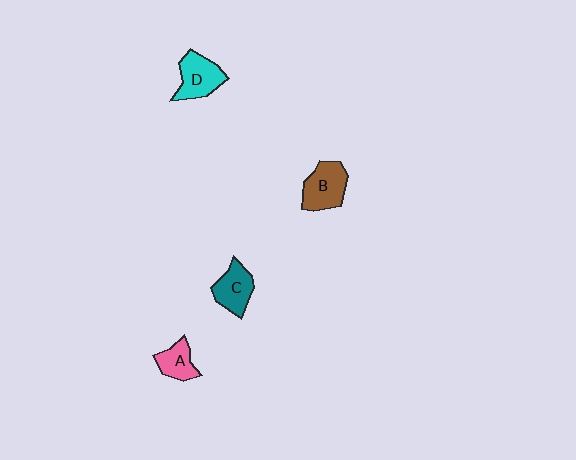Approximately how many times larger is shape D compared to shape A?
Approximately 1.4 times.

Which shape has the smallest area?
Shape A (pink).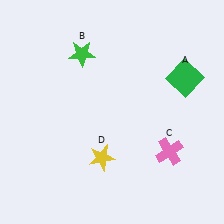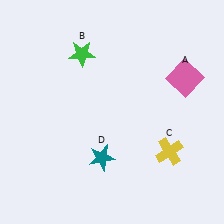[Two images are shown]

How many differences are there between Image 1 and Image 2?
There are 3 differences between the two images.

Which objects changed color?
A changed from green to pink. C changed from pink to yellow. D changed from yellow to teal.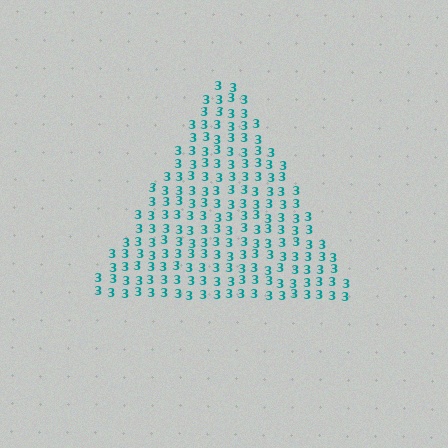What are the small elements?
The small elements are digit 3's.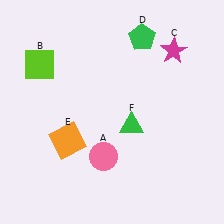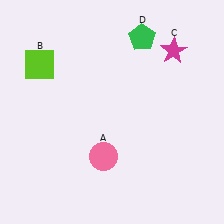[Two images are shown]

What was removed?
The green triangle (F), the orange square (E) were removed in Image 2.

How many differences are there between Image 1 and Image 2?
There are 2 differences between the two images.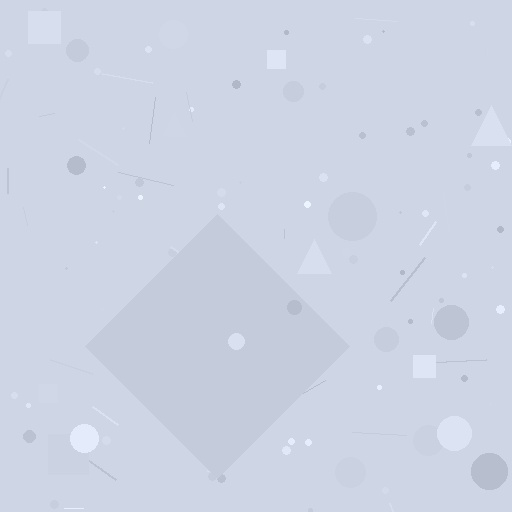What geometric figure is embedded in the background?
A diamond is embedded in the background.